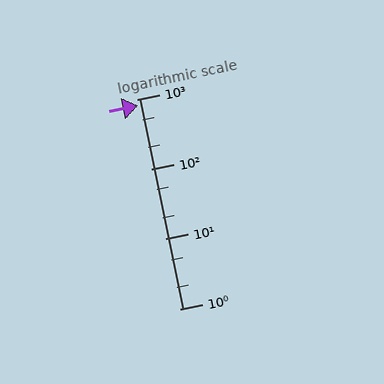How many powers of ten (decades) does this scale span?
The scale spans 3 decades, from 1 to 1000.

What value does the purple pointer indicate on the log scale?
The pointer indicates approximately 820.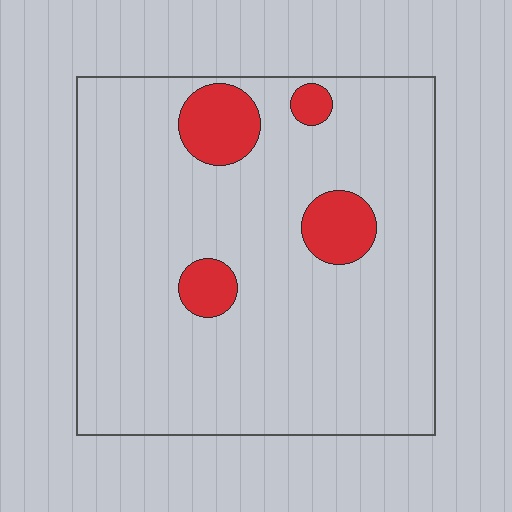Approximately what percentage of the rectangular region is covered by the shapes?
Approximately 10%.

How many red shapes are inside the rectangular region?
4.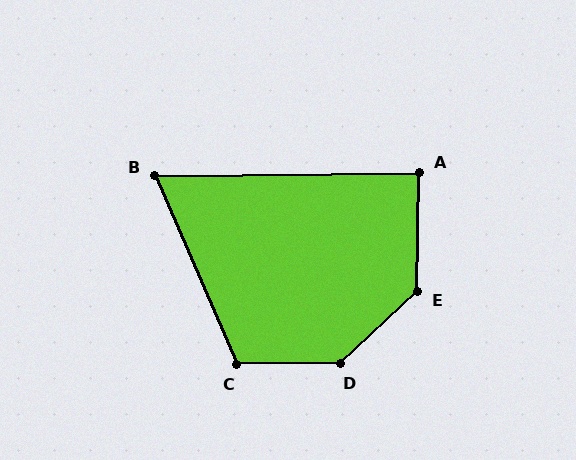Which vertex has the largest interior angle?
D, at approximately 137 degrees.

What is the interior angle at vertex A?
Approximately 88 degrees (approximately right).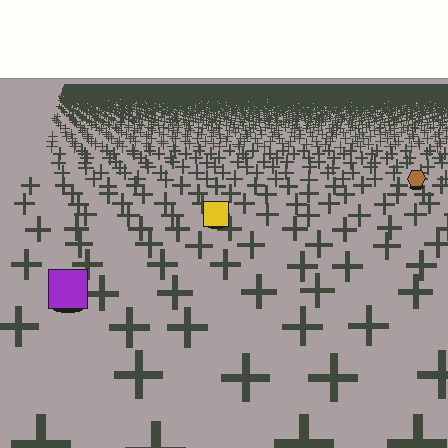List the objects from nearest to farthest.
From nearest to farthest: the purple square, the yellow square, the brown hexagon.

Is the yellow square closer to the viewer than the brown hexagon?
Yes. The yellow square is closer — you can tell from the texture gradient: the ground texture is coarser near it.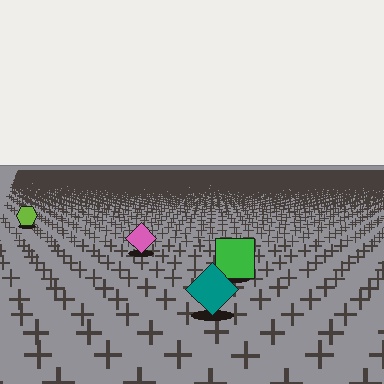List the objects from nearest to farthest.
From nearest to farthest: the teal diamond, the green square, the pink diamond, the lime hexagon.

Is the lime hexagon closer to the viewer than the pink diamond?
No. The pink diamond is closer — you can tell from the texture gradient: the ground texture is coarser near it.